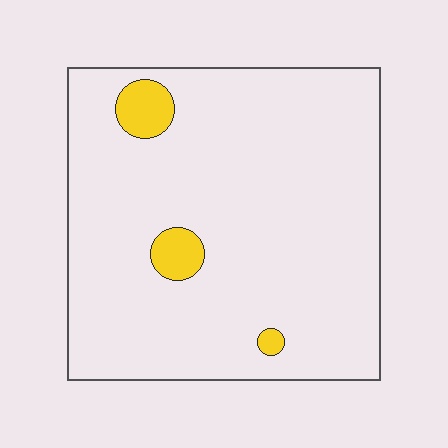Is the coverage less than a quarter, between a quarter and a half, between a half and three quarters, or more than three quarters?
Less than a quarter.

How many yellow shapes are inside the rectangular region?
3.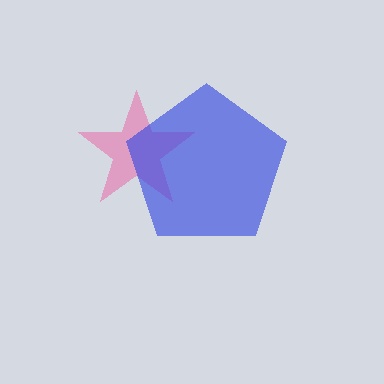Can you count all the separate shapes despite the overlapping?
Yes, there are 2 separate shapes.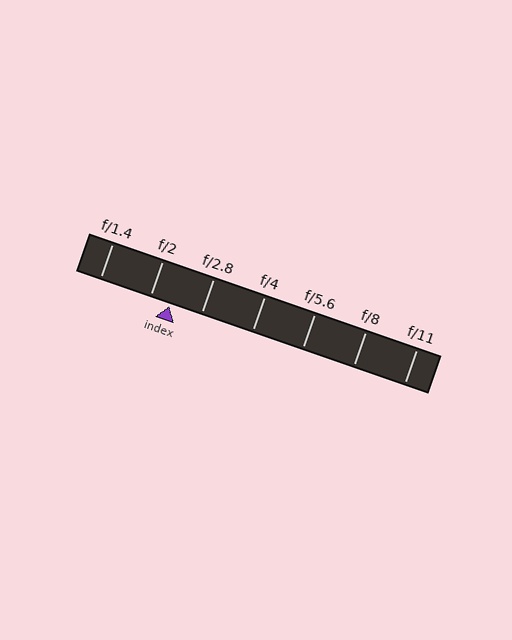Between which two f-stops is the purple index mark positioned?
The index mark is between f/2 and f/2.8.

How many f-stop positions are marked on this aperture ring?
There are 7 f-stop positions marked.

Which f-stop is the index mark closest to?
The index mark is closest to f/2.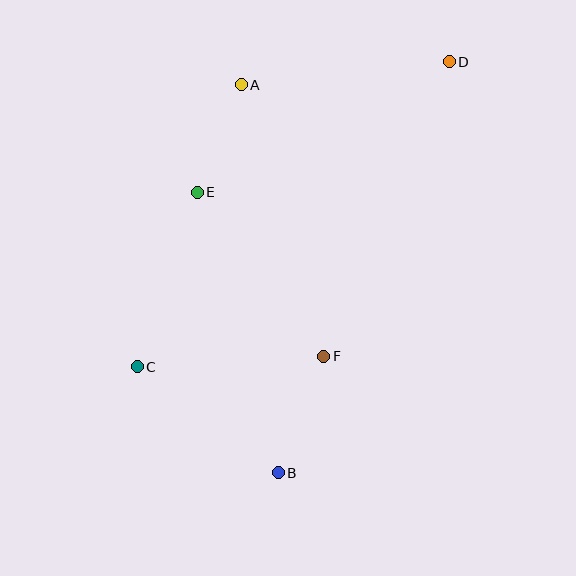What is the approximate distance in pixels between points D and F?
The distance between D and F is approximately 320 pixels.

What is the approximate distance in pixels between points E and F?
The distance between E and F is approximately 207 pixels.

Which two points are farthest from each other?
Points B and D are farthest from each other.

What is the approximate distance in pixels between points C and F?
The distance between C and F is approximately 187 pixels.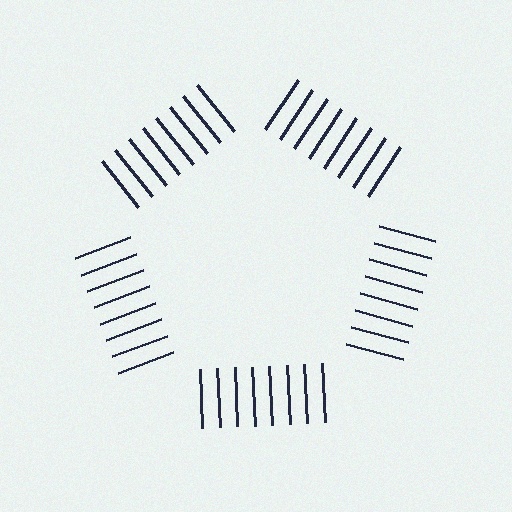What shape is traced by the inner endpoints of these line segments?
An illusory pentagon — the line segments terminate on its edges but no continuous stroke is drawn.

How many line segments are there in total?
40 — 8 along each of the 5 edges.